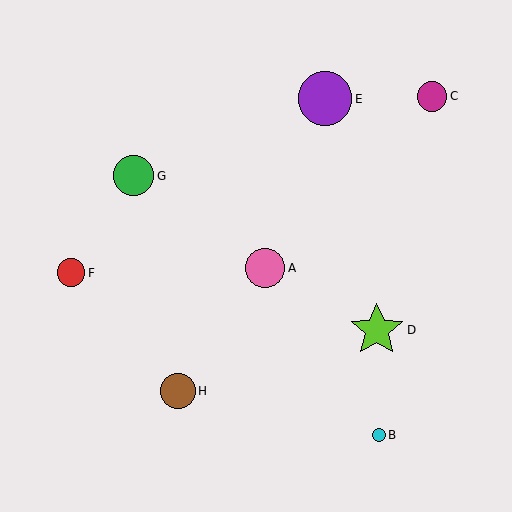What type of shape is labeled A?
Shape A is a pink circle.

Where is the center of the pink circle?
The center of the pink circle is at (265, 268).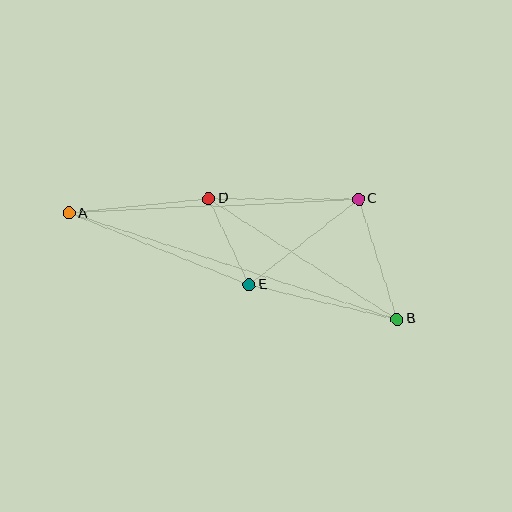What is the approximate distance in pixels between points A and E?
The distance between A and E is approximately 194 pixels.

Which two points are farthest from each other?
Points A and B are farthest from each other.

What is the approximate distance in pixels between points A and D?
The distance between A and D is approximately 141 pixels.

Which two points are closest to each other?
Points D and E are closest to each other.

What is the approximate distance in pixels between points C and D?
The distance between C and D is approximately 150 pixels.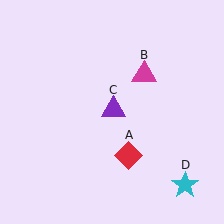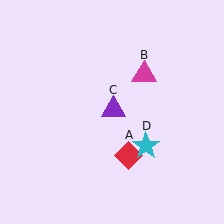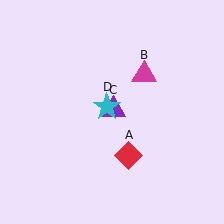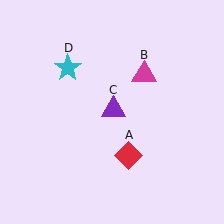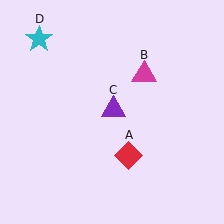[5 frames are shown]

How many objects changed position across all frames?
1 object changed position: cyan star (object D).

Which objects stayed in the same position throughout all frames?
Red diamond (object A) and magenta triangle (object B) and purple triangle (object C) remained stationary.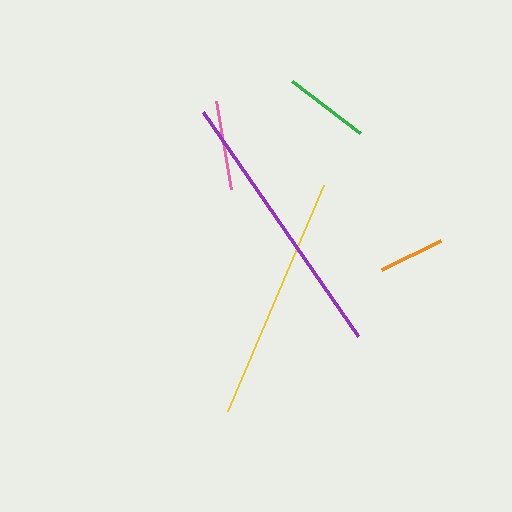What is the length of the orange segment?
The orange segment is approximately 65 pixels long.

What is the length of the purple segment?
The purple segment is approximately 273 pixels long.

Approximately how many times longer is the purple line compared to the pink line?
The purple line is approximately 3.1 times the length of the pink line.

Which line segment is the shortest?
The orange line is the shortest at approximately 65 pixels.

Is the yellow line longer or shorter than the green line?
The yellow line is longer than the green line.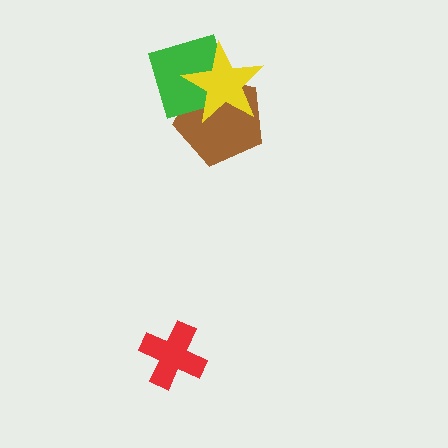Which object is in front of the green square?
The yellow star is in front of the green square.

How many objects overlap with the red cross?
0 objects overlap with the red cross.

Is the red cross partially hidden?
No, no other shape covers it.